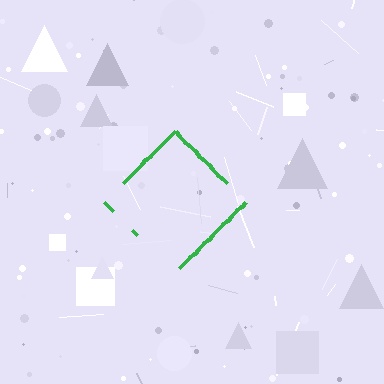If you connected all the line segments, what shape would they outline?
They would outline a diamond.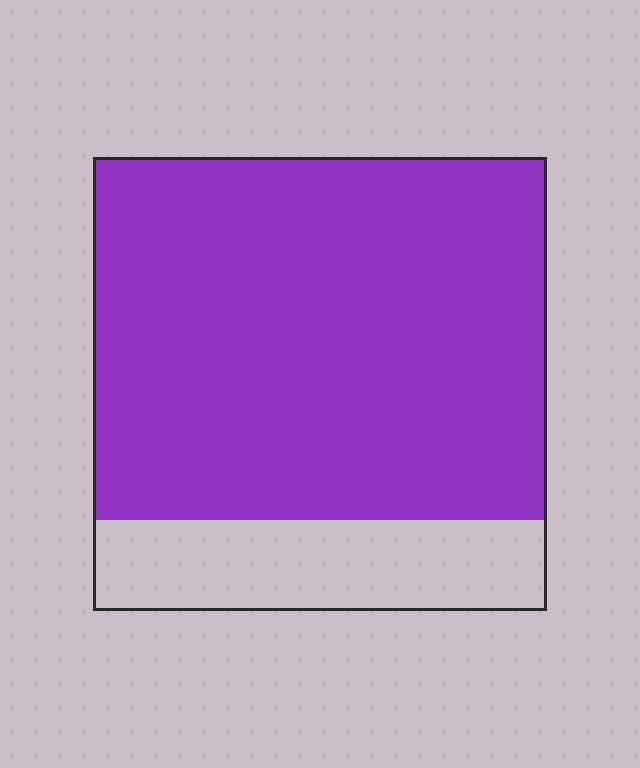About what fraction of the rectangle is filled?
About four fifths (4/5).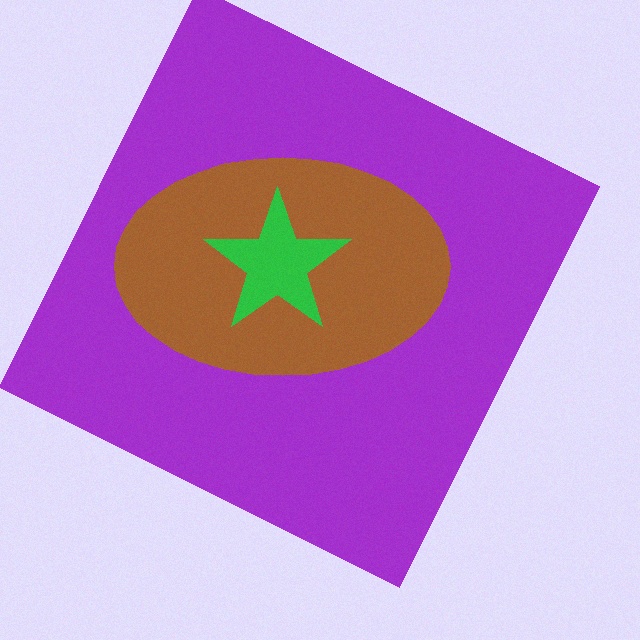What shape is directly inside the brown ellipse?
The green star.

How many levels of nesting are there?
3.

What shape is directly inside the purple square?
The brown ellipse.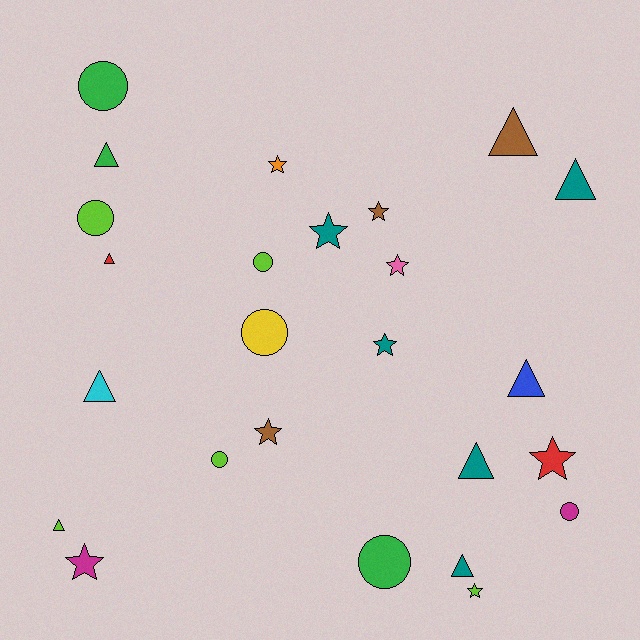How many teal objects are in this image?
There are 5 teal objects.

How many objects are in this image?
There are 25 objects.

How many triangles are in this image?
There are 9 triangles.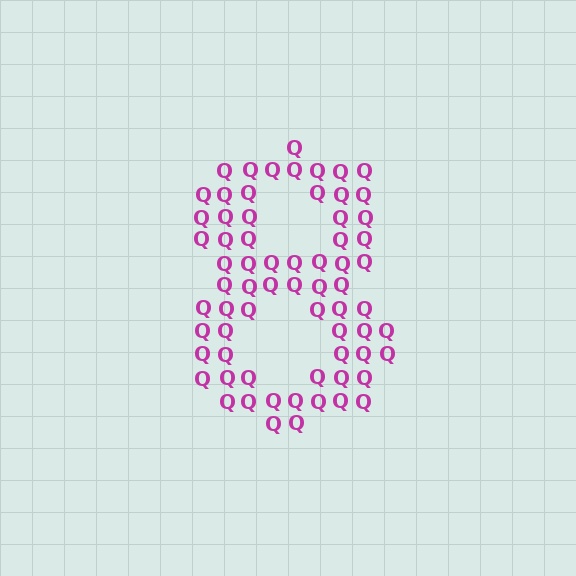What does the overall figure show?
The overall figure shows the digit 8.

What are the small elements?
The small elements are letter Q's.